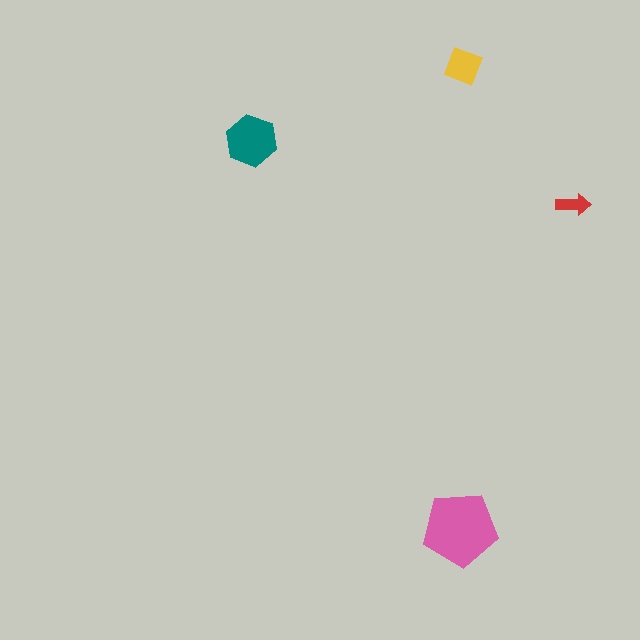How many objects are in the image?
There are 4 objects in the image.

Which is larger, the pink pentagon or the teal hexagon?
The pink pentagon.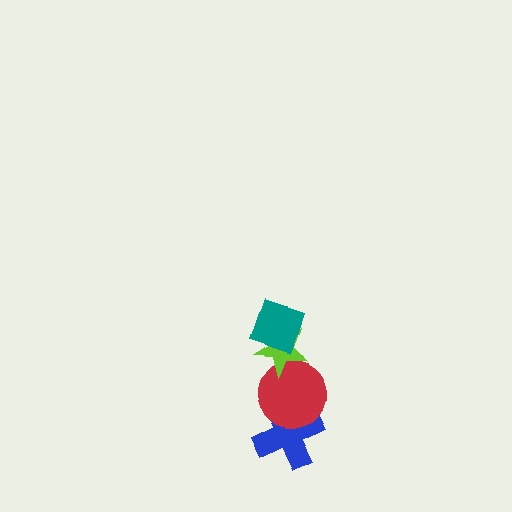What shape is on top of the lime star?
The teal diamond is on top of the lime star.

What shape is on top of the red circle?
The lime star is on top of the red circle.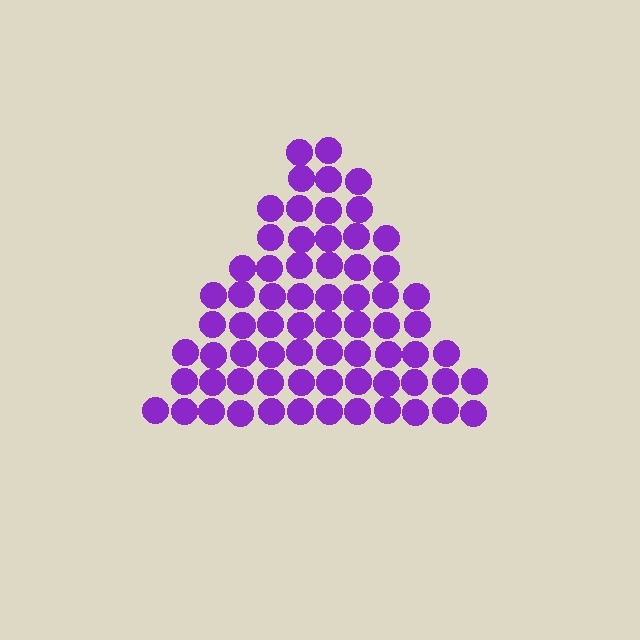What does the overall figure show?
The overall figure shows a triangle.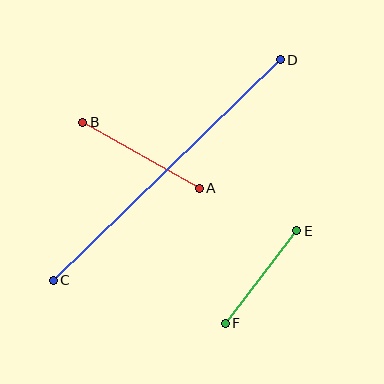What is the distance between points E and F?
The distance is approximately 117 pixels.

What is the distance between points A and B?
The distance is approximately 134 pixels.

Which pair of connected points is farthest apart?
Points C and D are farthest apart.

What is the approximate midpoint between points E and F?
The midpoint is at approximately (261, 277) pixels.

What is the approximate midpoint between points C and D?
The midpoint is at approximately (167, 170) pixels.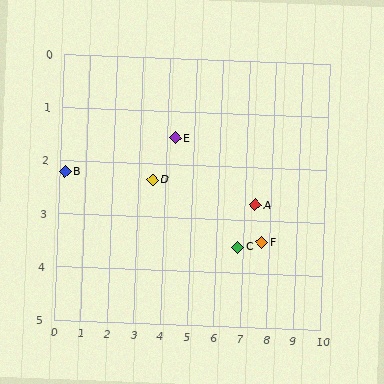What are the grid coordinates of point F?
Point F is at approximately (7.7, 3.4).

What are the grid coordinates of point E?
Point E is at approximately (4.3, 1.5).